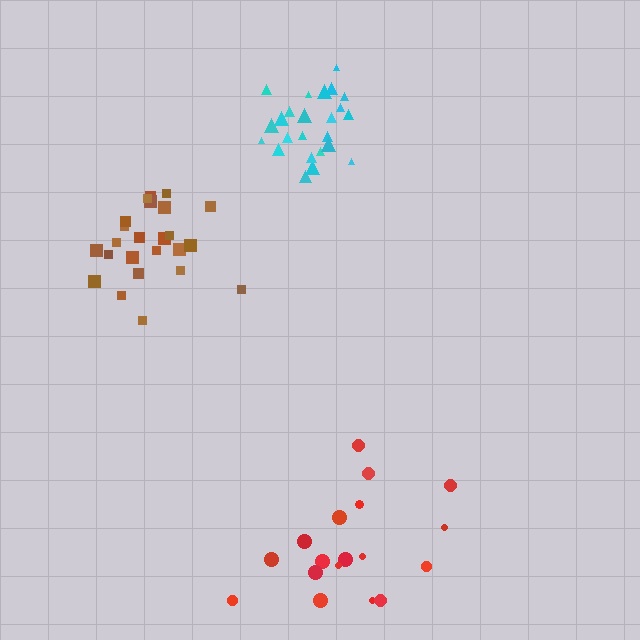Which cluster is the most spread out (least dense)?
Red.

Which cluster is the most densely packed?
Cyan.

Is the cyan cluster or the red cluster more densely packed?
Cyan.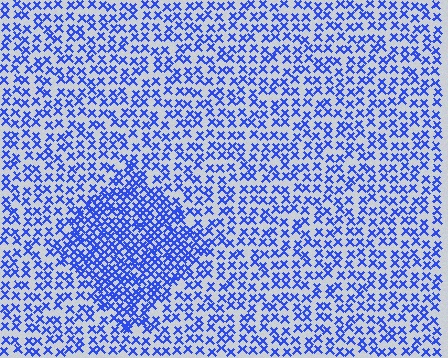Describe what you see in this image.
The image contains small blue elements arranged at two different densities. A diamond-shaped region is visible where the elements are more densely packed than the surrounding area.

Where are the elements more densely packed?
The elements are more densely packed inside the diamond boundary.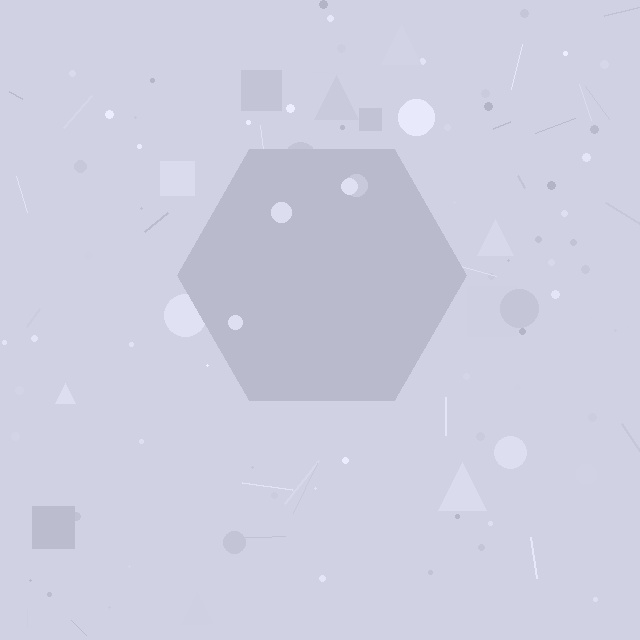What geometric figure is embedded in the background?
A hexagon is embedded in the background.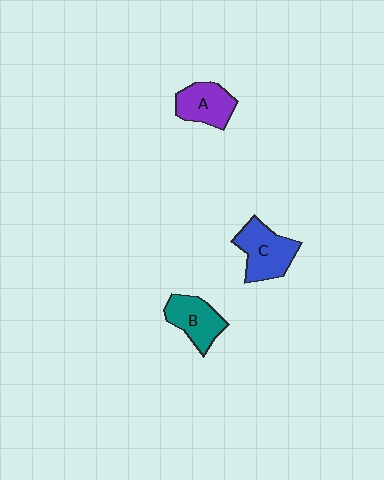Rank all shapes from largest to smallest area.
From largest to smallest: C (blue), B (teal), A (purple).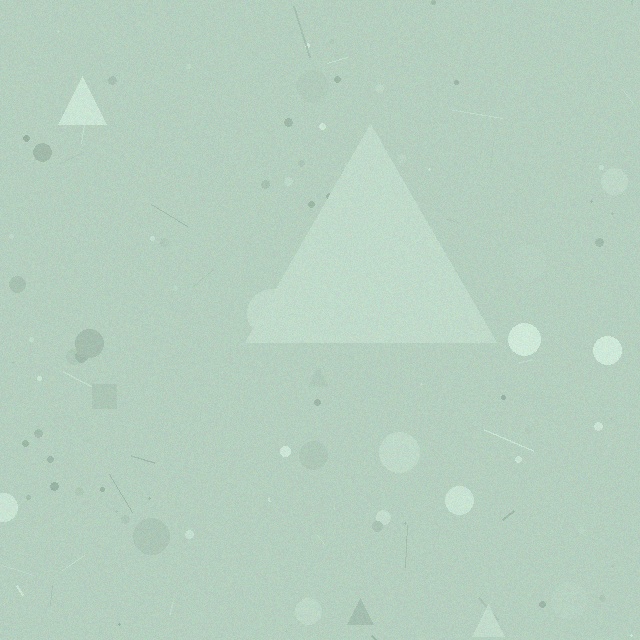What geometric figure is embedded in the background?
A triangle is embedded in the background.